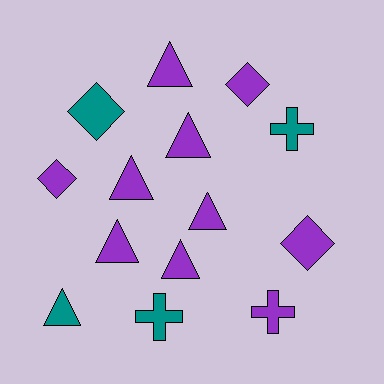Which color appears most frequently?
Purple, with 10 objects.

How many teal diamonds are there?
There is 1 teal diamond.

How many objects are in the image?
There are 14 objects.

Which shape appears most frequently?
Triangle, with 7 objects.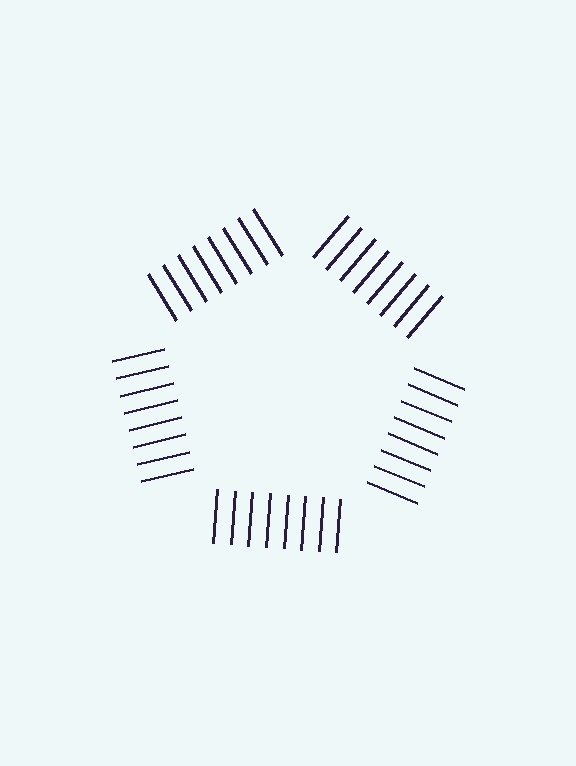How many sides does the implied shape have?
5 sides — the line-ends trace a pentagon.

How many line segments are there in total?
40 — 8 along each of the 5 edges.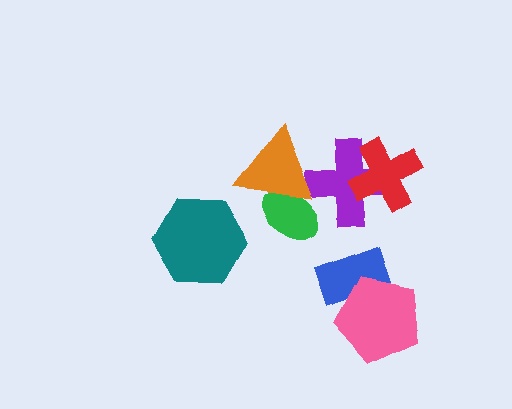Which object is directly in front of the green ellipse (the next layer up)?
The purple cross is directly in front of the green ellipse.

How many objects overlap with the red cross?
1 object overlaps with the red cross.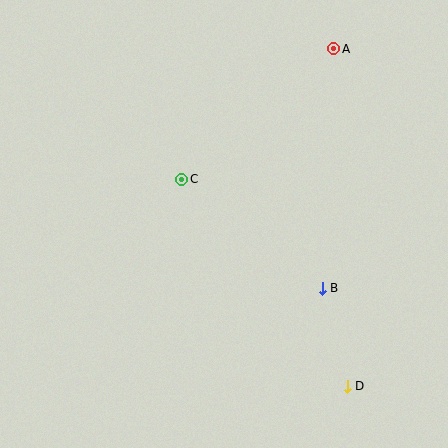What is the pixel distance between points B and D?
The distance between B and D is 101 pixels.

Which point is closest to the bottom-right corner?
Point D is closest to the bottom-right corner.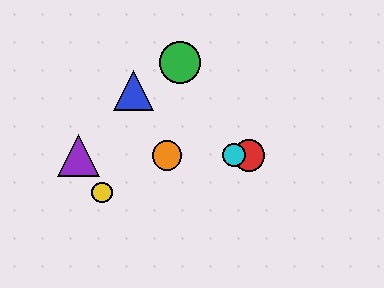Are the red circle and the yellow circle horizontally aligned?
No, the red circle is at y≈155 and the yellow circle is at y≈192.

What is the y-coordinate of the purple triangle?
The purple triangle is at y≈155.